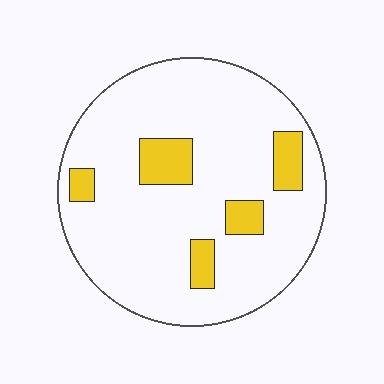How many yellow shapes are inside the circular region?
5.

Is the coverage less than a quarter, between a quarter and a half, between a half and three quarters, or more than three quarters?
Less than a quarter.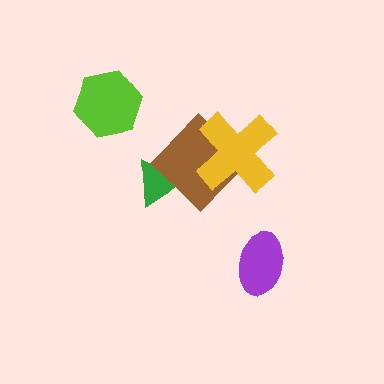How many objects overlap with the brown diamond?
2 objects overlap with the brown diamond.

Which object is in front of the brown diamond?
The yellow cross is in front of the brown diamond.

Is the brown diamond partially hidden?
Yes, it is partially covered by another shape.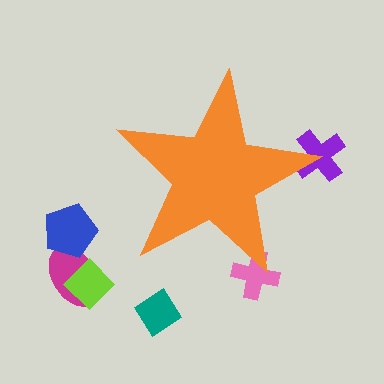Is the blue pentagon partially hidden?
No, the blue pentagon is fully visible.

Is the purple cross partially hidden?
Yes, the purple cross is partially hidden behind the orange star.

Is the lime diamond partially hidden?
No, the lime diamond is fully visible.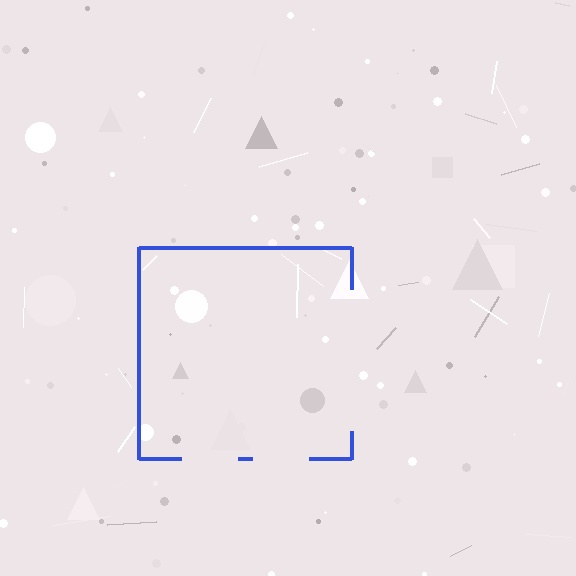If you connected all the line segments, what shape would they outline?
They would outline a square.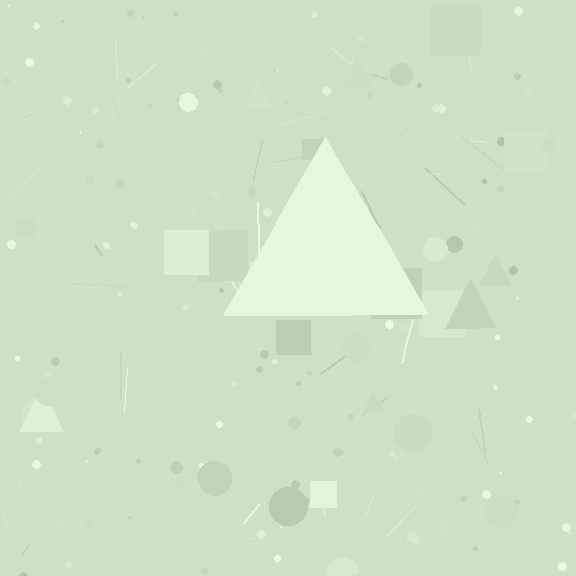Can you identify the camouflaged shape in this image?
The camouflaged shape is a triangle.